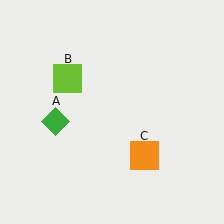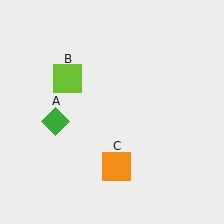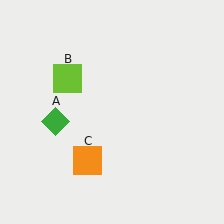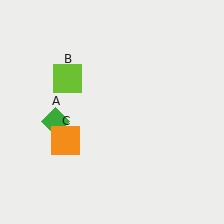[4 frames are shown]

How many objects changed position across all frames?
1 object changed position: orange square (object C).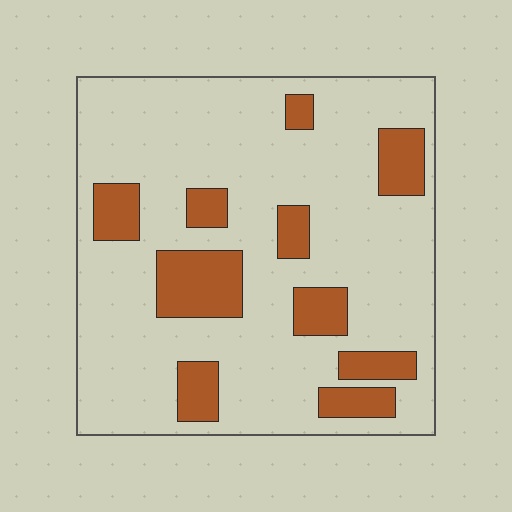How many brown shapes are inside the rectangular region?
10.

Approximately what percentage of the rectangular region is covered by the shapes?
Approximately 20%.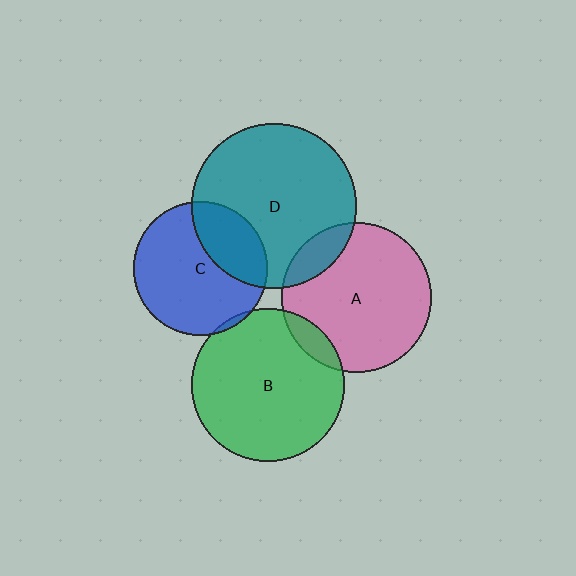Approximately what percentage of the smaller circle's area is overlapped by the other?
Approximately 15%.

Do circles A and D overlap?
Yes.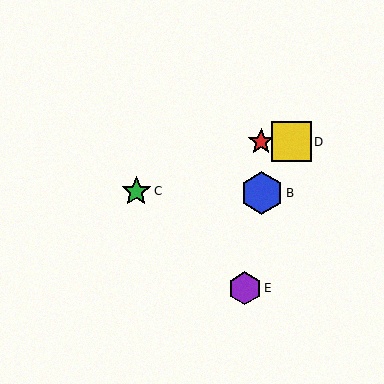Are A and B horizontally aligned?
No, A is at y≈142 and B is at y≈193.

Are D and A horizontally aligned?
Yes, both are at y≈142.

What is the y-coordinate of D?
Object D is at y≈142.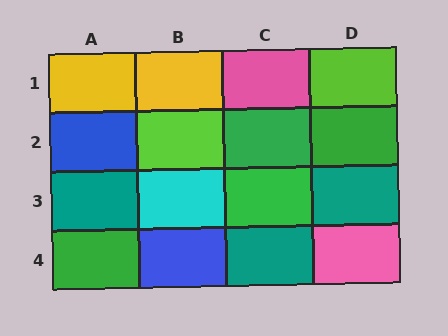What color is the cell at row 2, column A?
Blue.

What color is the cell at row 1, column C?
Pink.